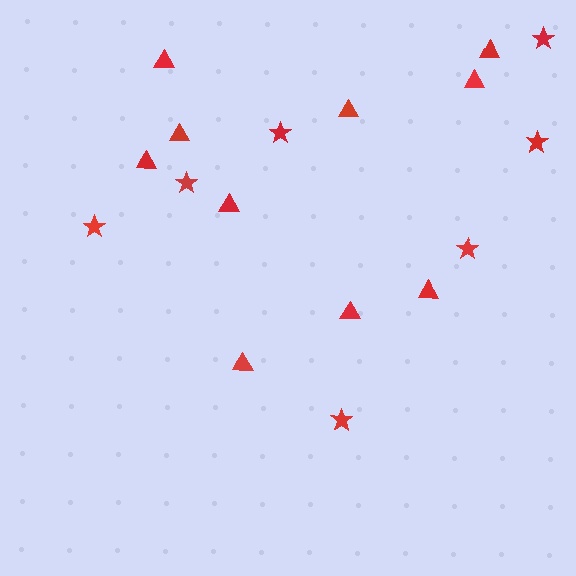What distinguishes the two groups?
There are 2 groups: one group of stars (7) and one group of triangles (10).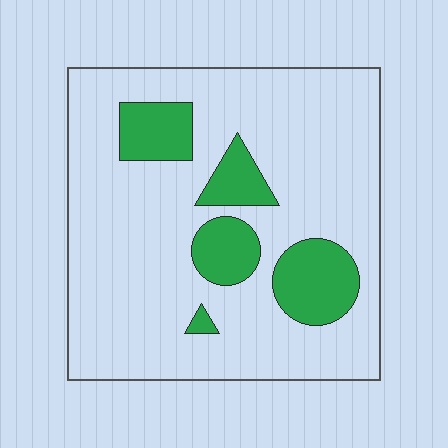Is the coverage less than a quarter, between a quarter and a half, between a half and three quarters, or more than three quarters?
Less than a quarter.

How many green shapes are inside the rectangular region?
5.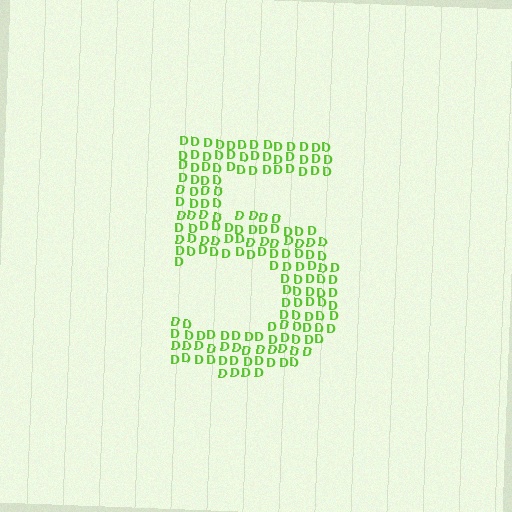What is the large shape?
The large shape is the digit 5.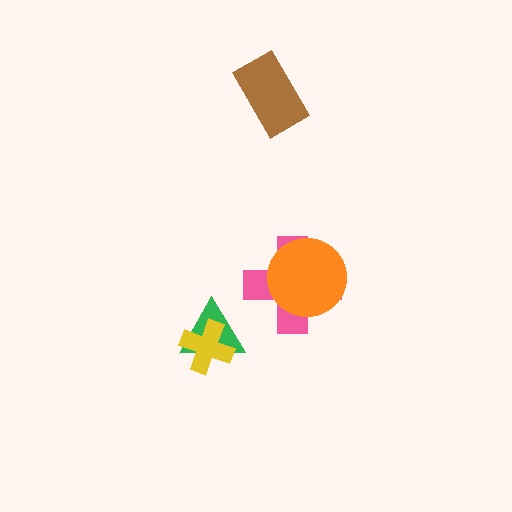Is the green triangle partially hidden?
Yes, it is partially covered by another shape.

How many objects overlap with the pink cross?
1 object overlaps with the pink cross.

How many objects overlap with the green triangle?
1 object overlaps with the green triangle.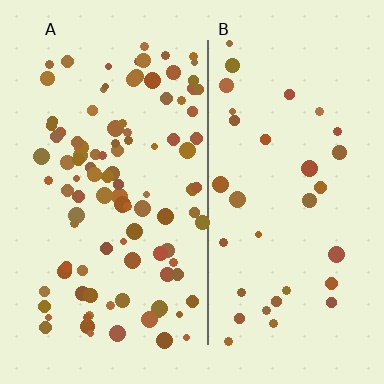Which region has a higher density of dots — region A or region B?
A (the left).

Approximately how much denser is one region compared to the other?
Approximately 3.0× — region A over region B.